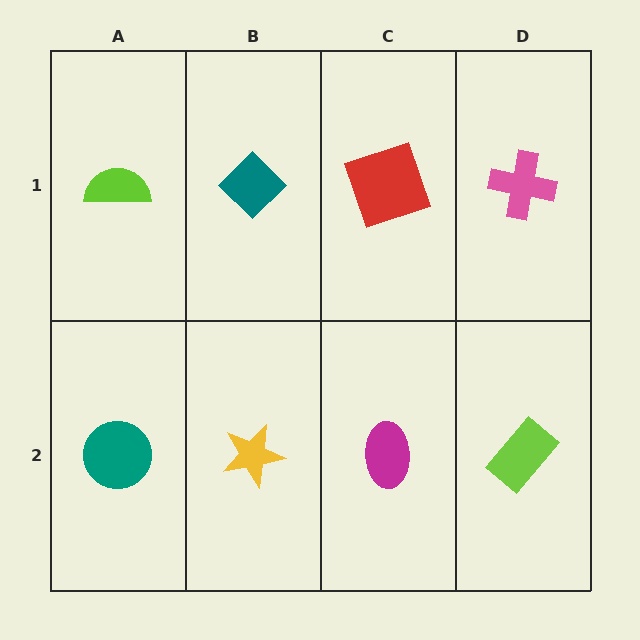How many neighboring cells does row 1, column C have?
3.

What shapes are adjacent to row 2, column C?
A red square (row 1, column C), a yellow star (row 2, column B), a lime rectangle (row 2, column D).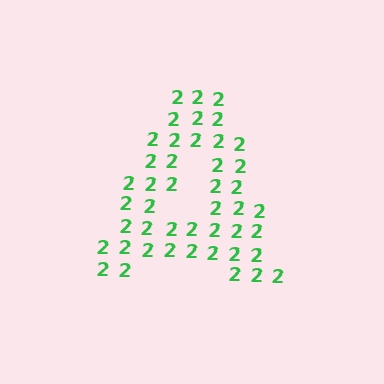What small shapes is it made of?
It is made of small digit 2's.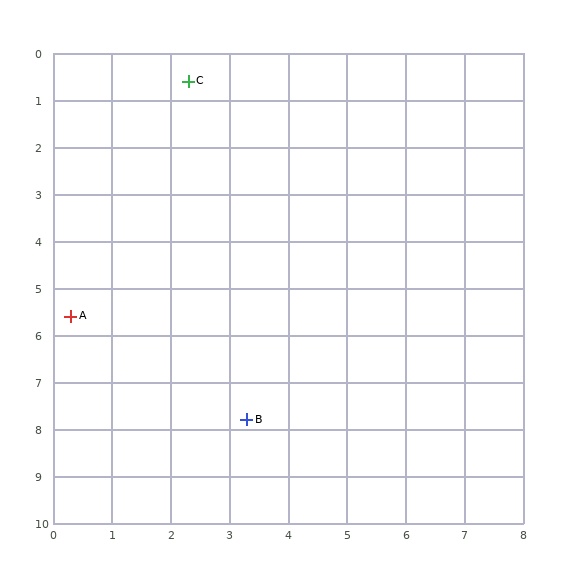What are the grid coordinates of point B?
Point B is at approximately (3.3, 7.8).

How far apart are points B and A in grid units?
Points B and A are about 3.7 grid units apart.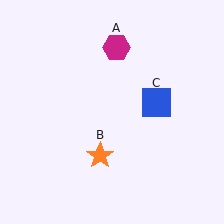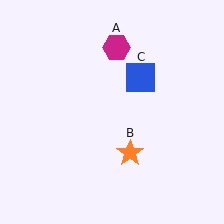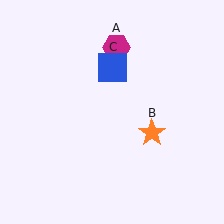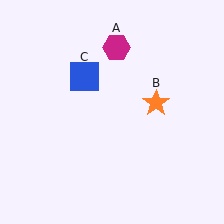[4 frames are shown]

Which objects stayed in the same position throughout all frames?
Magenta hexagon (object A) remained stationary.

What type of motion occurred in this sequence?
The orange star (object B), blue square (object C) rotated counterclockwise around the center of the scene.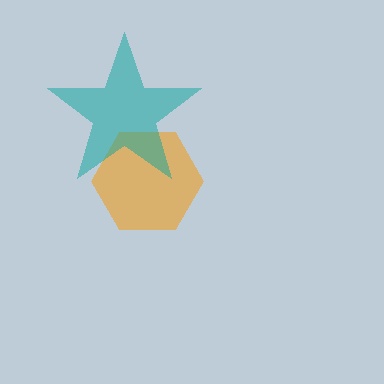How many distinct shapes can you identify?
There are 2 distinct shapes: an orange hexagon, a teal star.